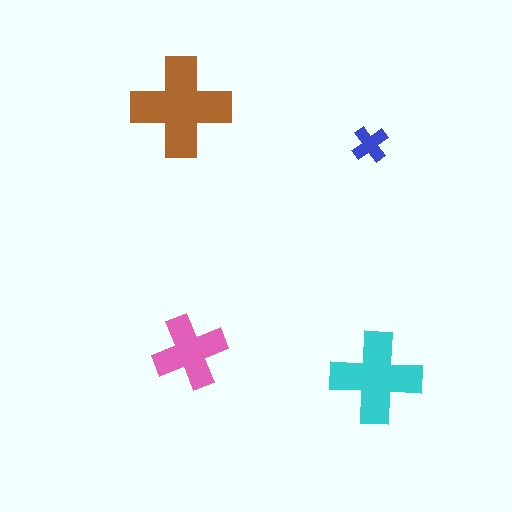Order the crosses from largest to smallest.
the brown one, the cyan one, the pink one, the blue one.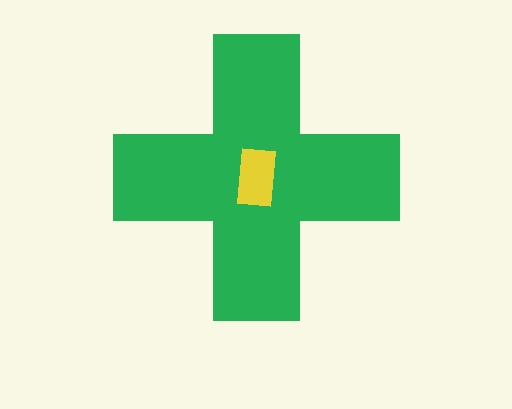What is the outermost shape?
The green cross.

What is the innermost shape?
The yellow rectangle.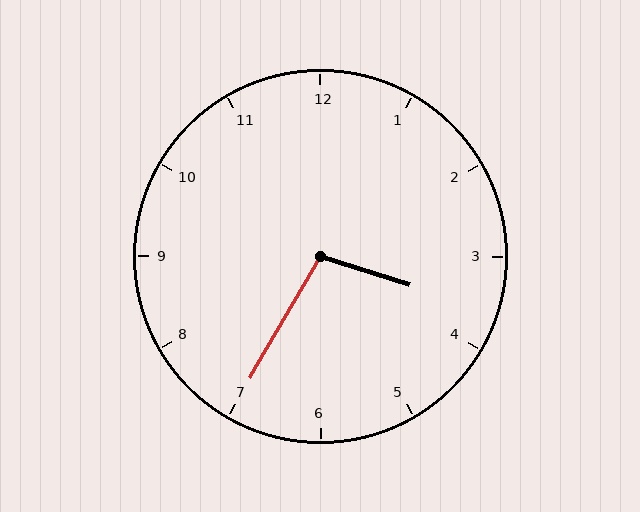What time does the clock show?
3:35.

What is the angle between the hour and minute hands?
Approximately 102 degrees.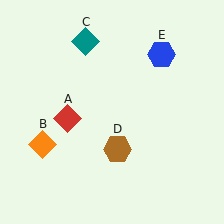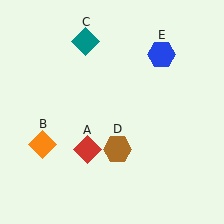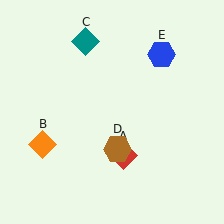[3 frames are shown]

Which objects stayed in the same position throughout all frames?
Orange diamond (object B) and teal diamond (object C) and brown hexagon (object D) and blue hexagon (object E) remained stationary.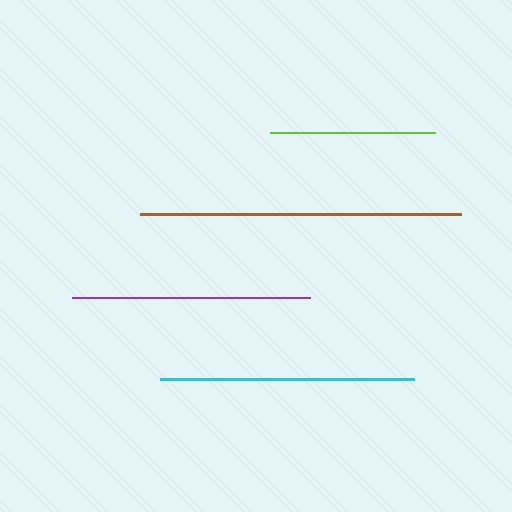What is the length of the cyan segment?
The cyan segment is approximately 253 pixels long.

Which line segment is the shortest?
The lime line is the shortest at approximately 165 pixels.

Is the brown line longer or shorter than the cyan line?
The brown line is longer than the cyan line.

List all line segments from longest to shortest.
From longest to shortest: brown, cyan, purple, lime.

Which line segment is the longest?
The brown line is the longest at approximately 321 pixels.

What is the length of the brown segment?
The brown segment is approximately 321 pixels long.